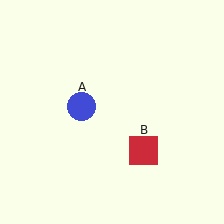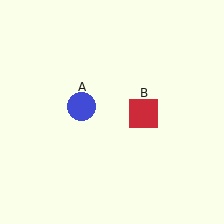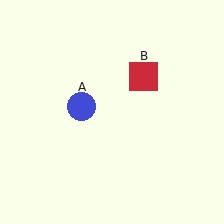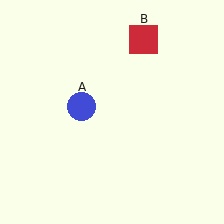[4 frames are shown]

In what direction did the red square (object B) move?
The red square (object B) moved up.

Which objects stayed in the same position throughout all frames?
Blue circle (object A) remained stationary.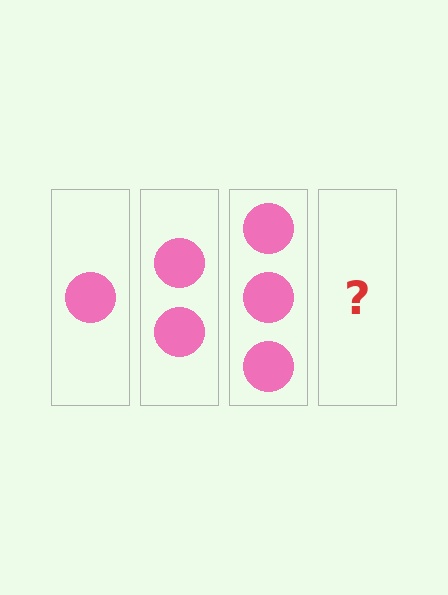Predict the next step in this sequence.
The next step is 4 circles.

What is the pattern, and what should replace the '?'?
The pattern is that each step adds one more circle. The '?' should be 4 circles.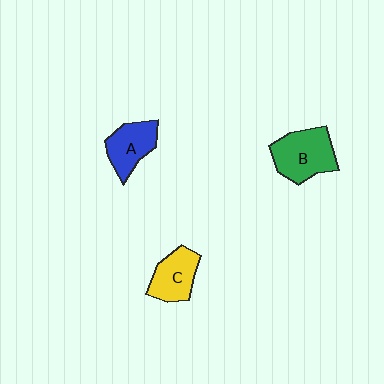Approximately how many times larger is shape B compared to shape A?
Approximately 1.3 times.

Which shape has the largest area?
Shape B (green).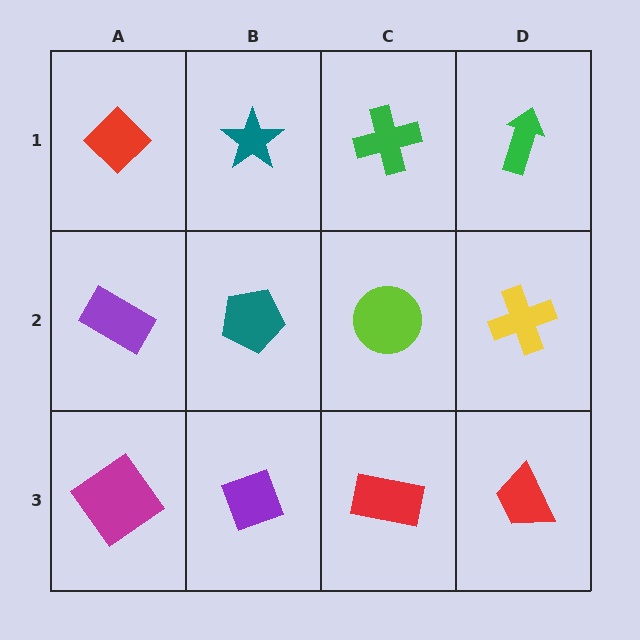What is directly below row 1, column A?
A purple rectangle.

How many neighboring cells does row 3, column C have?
3.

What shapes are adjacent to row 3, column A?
A purple rectangle (row 2, column A), a purple diamond (row 3, column B).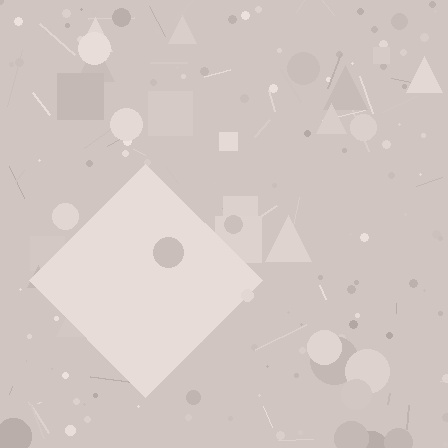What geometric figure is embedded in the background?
A diamond is embedded in the background.